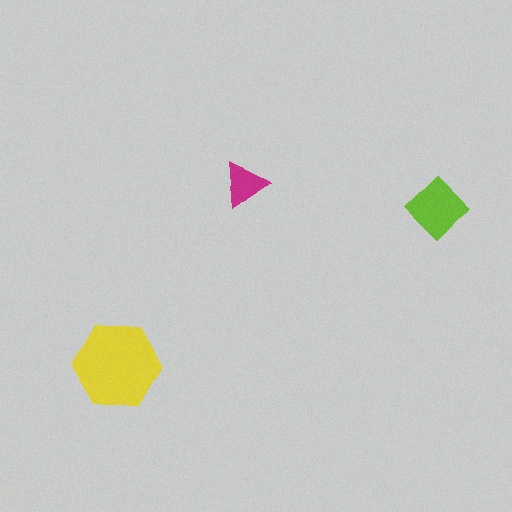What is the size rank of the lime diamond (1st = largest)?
2nd.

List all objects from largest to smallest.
The yellow hexagon, the lime diamond, the magenta triangle.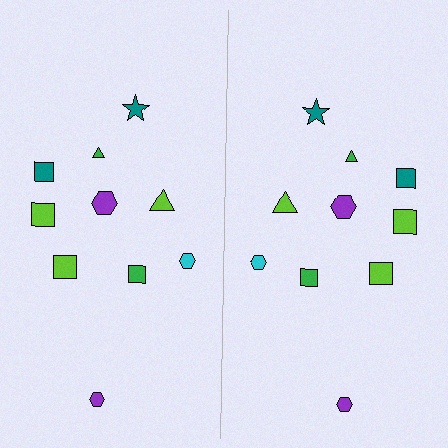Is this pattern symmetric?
Yes, this pattern has bilateral (reflection) symmetry.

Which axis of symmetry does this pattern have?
The pattern has a vertical axis of symmetry running through the center of the image.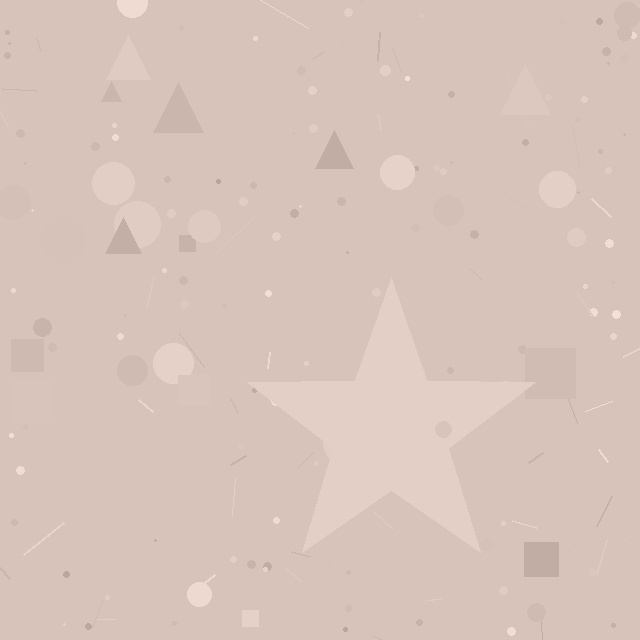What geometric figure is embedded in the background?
A star is embedded in the background.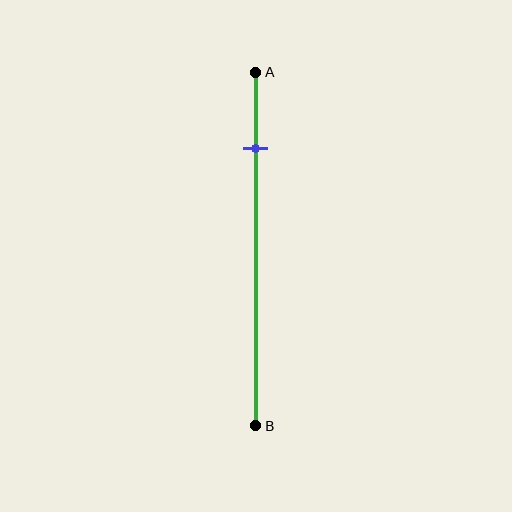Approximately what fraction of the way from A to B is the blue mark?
The blue mark is approximately 20% of the way from A to B.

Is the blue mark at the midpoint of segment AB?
No, the mark is at about 20% from A, not at the 50% midpoint.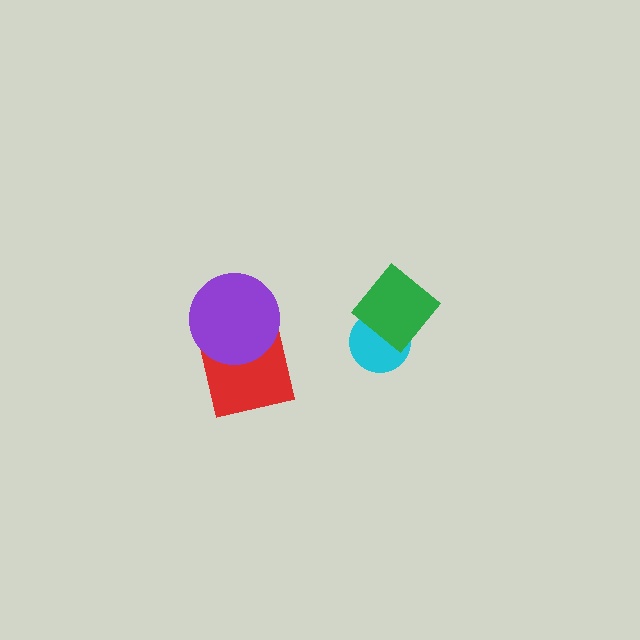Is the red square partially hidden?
Yes, it is partially covered by another shape.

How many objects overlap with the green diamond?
1 object overlaps with the green diamond.